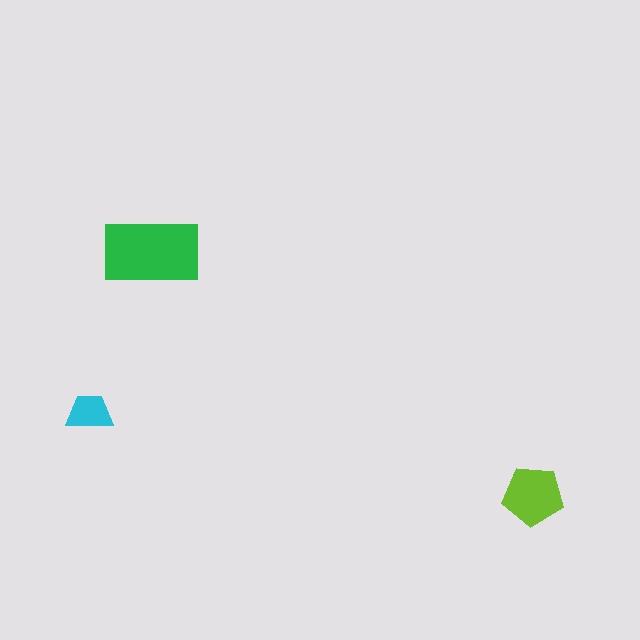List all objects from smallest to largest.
The cyan trapezoid, the lime pentagon, the green rectangle.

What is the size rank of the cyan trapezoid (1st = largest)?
3rd.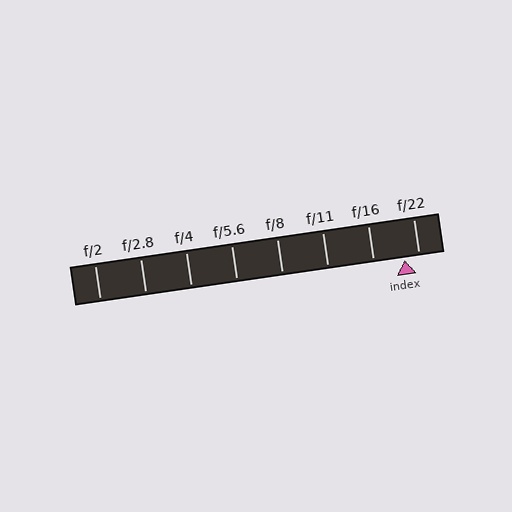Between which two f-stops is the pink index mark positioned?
The index mark is between f/16 and f/22.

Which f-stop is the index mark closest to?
The index mark is closest to f/22.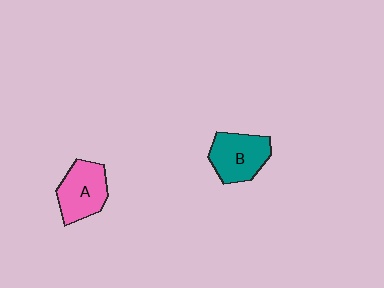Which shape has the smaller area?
Shape A (pink).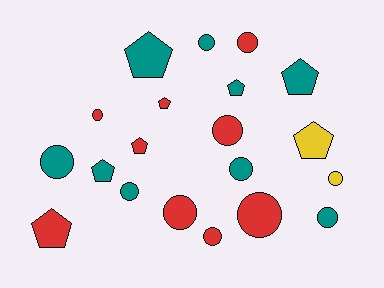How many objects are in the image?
There are 20 objects.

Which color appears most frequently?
Red, with 9 objects.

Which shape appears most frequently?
Circle, with 12 objects.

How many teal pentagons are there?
There are 4 teal pentagons.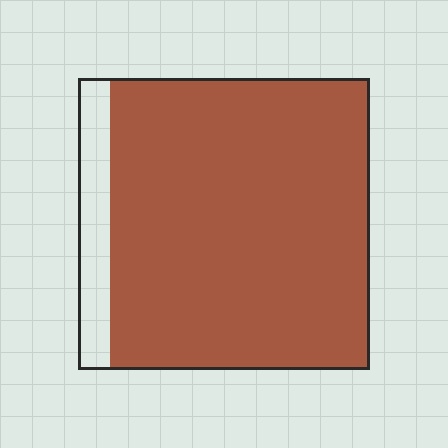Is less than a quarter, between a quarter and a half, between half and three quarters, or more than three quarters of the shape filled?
More than three quarters.